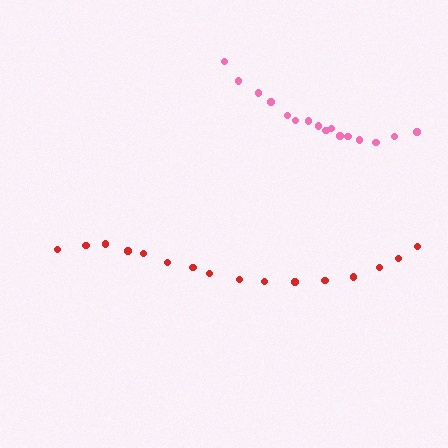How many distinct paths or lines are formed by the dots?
There are 2 distinct paths.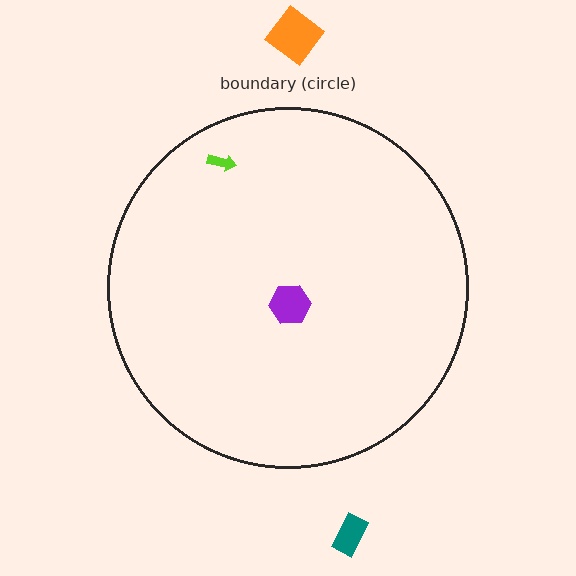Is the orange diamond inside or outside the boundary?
Outside.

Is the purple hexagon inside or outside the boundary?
Inside.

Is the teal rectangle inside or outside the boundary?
Outside.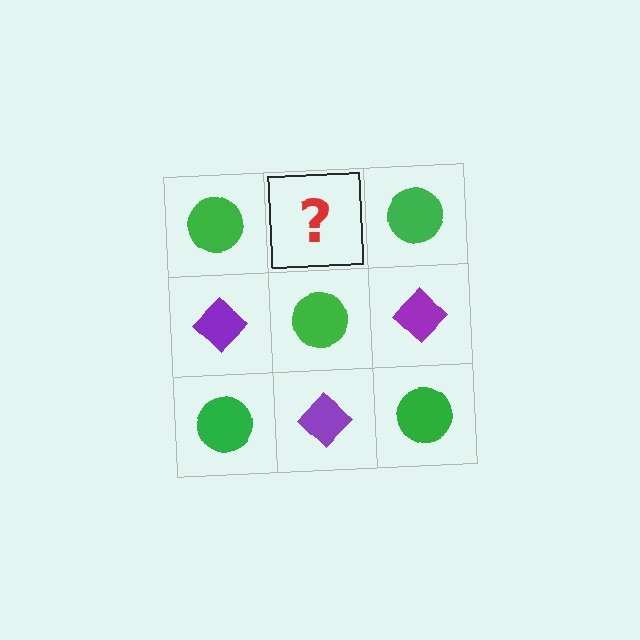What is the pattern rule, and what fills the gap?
The rule is that it alternates green circle and purple diamond in a checkerboard pattern. The gap should be filled with a purple diamond.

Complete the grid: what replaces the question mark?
The question mark should be replaced with a purple diamond.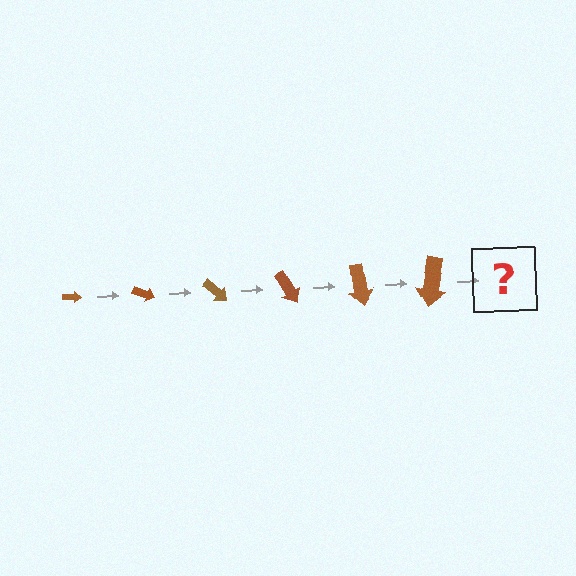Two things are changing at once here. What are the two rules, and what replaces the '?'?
The two rules are that the arrow grows larger each step and it rotates 20 degrees each step. The '?' should be an arrow, larger than the previous one and rotated 120 degrees from the start.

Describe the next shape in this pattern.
It should be an arrow, larger than the previous one and rotated 120 degrees from the start.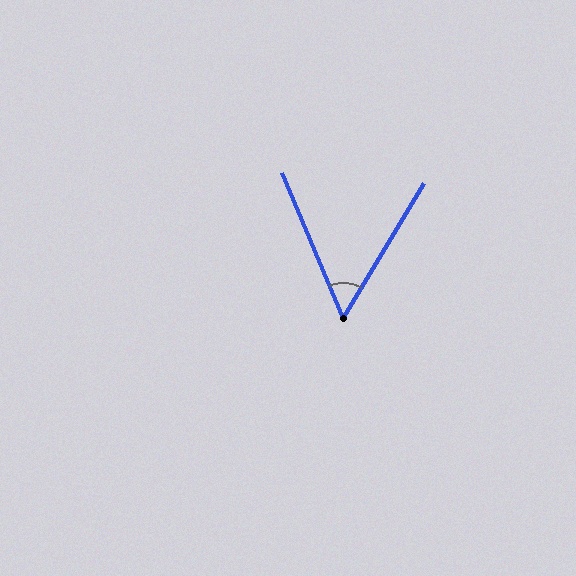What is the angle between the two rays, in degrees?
Approximately 54 degrees.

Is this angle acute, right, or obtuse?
It is acute.